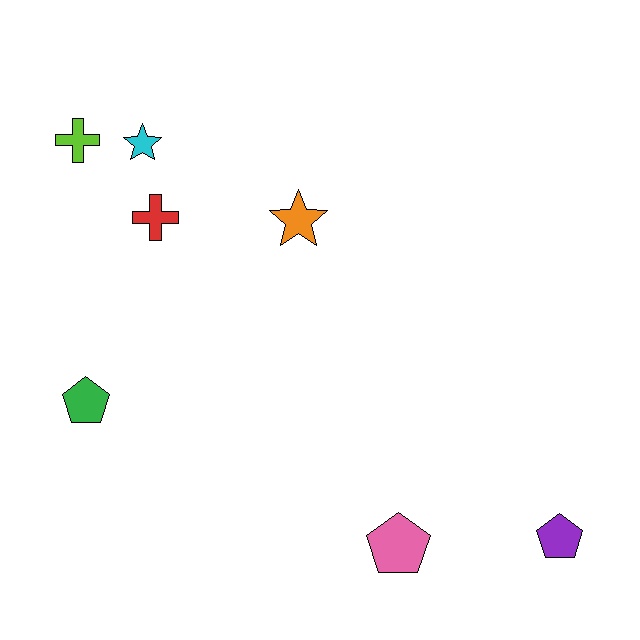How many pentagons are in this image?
There are 3 pentagons.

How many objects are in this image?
There are 7 objects.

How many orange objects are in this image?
There is 1 orange object.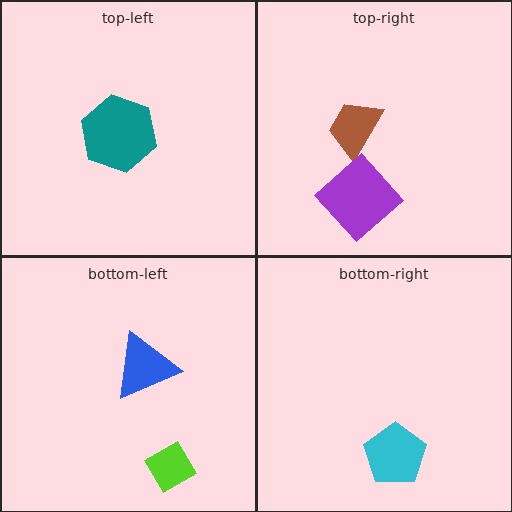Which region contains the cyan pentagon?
The bottom-right region.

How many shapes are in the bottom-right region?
1.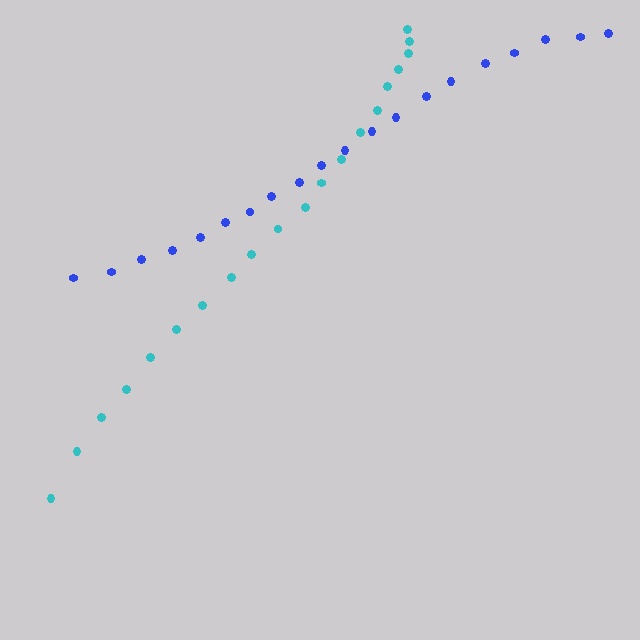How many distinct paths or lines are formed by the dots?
There are 2 distinct paths.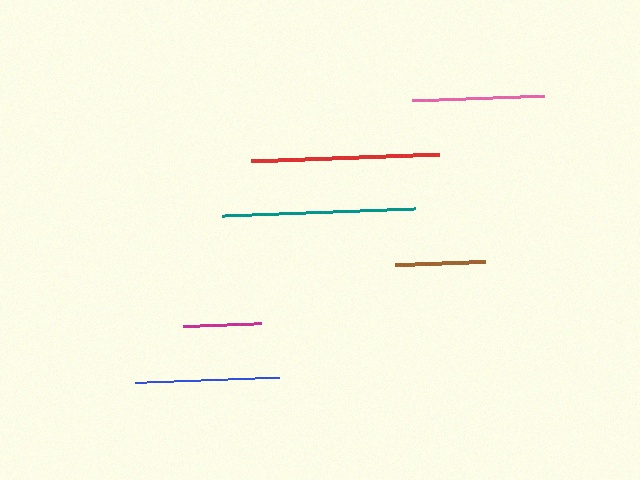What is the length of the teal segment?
The teal segment is approximately 193 pixels long.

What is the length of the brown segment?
The brown segment is approximately 91 pixels long.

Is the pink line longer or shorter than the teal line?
The teal line is longer than the pink line.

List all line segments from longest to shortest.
From longest to shortest: teal, red, blue, pink, brown, magenta.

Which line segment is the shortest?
The magenta line is the shortest at approximately 79 pixels.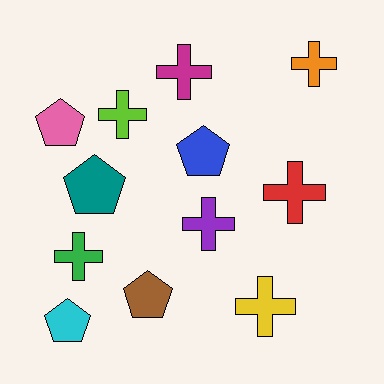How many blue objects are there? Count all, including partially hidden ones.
There is 1 blue object.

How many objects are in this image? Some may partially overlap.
There are 12 objects.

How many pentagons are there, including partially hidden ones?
There are 5 pentagons.